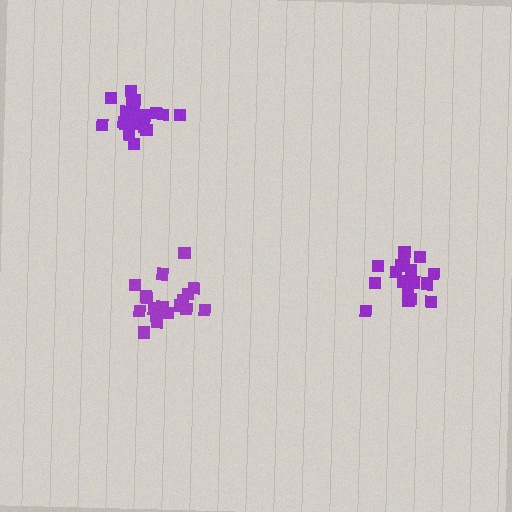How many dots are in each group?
Group 1: 18 dots, Group 2: 19 dots, Group 3: 17 dots (54 total).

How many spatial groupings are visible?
There are 3 spatial groupings.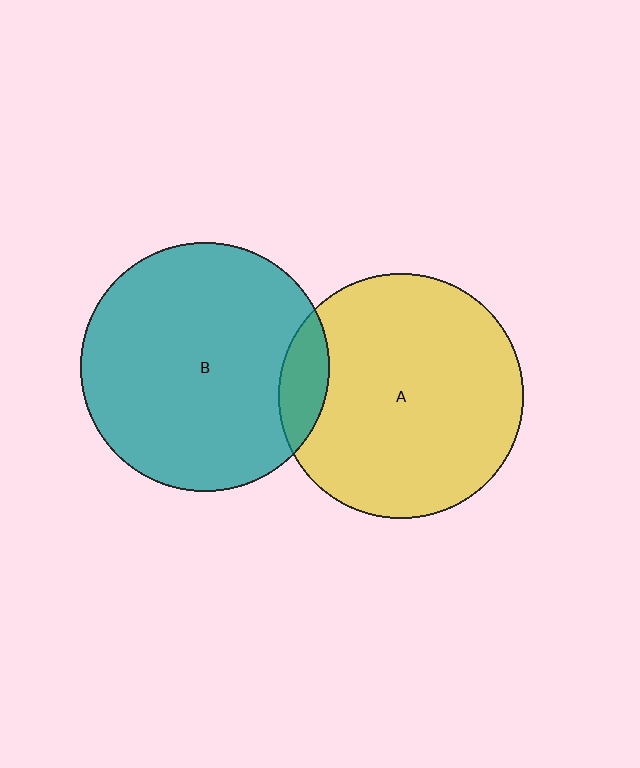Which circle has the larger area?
Circle B (teal).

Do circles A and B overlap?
Yes.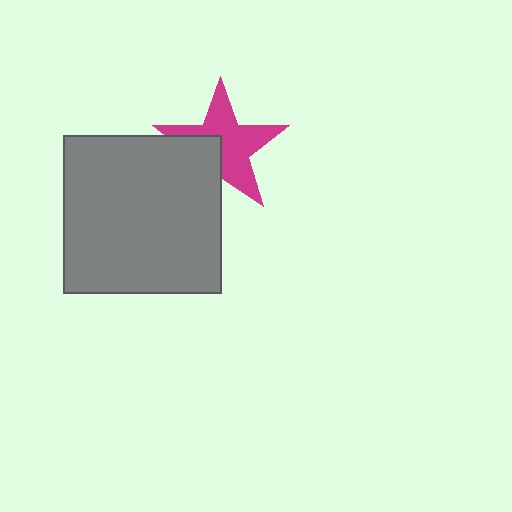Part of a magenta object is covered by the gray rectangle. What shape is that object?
It is a star.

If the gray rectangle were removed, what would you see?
You would see the complete magenta star.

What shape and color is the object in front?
The object in front is a gray rectangle.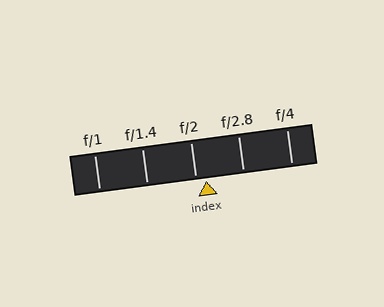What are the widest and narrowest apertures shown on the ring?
The widest aperture shown is f/1 and the narrowest is f/4.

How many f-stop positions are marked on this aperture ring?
There are 5 f-stop positions marked.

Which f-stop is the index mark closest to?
The index mark is closest to f/2.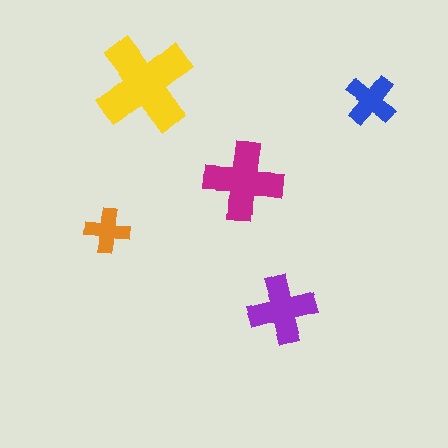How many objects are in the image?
There are 5 objects in the image.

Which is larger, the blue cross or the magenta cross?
The magenta one.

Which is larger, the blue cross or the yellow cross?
The yellow one.